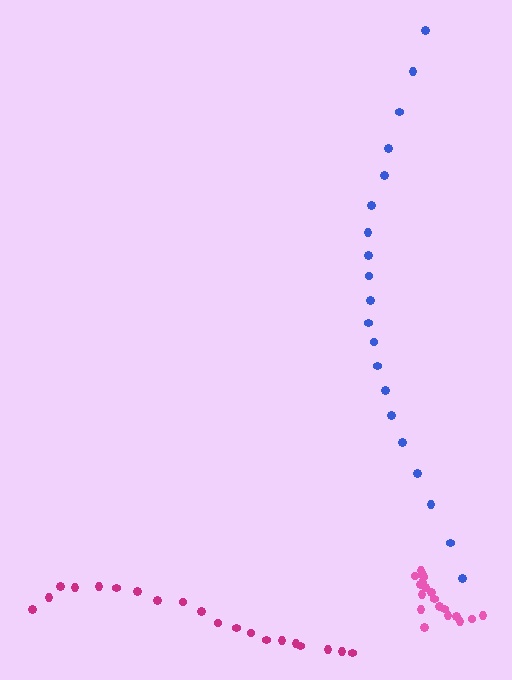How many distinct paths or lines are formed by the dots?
There are 3 distinct paths.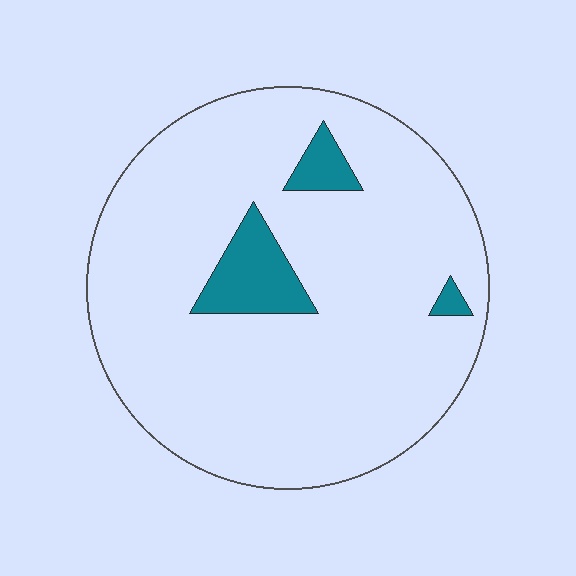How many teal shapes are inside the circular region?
3.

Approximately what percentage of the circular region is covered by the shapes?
Approximately 10%.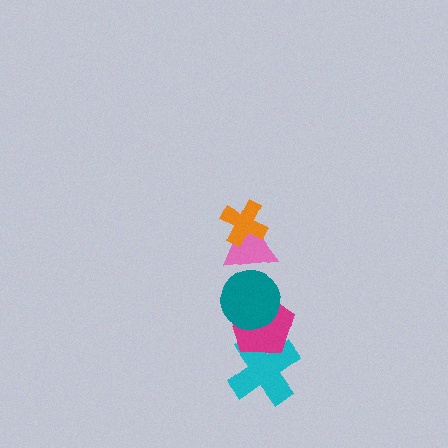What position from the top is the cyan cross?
The cyan cross is 5th from the top.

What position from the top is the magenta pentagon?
The magenta pentagon is 4th from the top.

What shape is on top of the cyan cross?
The magenta pentagon is on top of the cyan cross.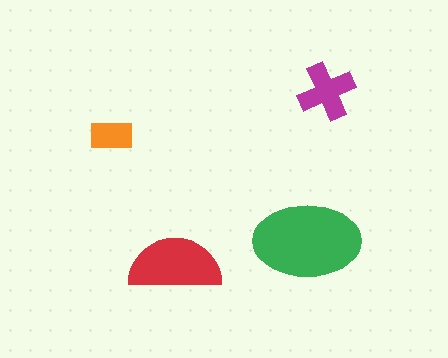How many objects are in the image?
There are 4 objects in the image.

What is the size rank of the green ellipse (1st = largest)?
1st.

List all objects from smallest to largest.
The orange rectangle, the magenta cross, the red semicircle, the green ellipse.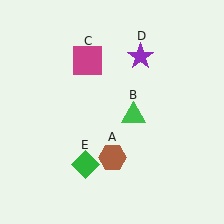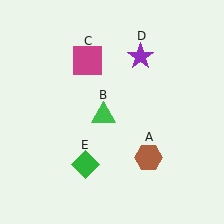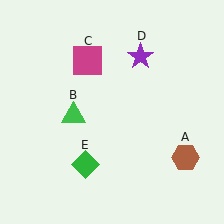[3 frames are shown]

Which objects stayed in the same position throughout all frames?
Magenta square (object C) and purple star (object D) and green diamond (object E) remained stationary.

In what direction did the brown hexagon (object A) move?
The brown hexagon (object A) moved right.